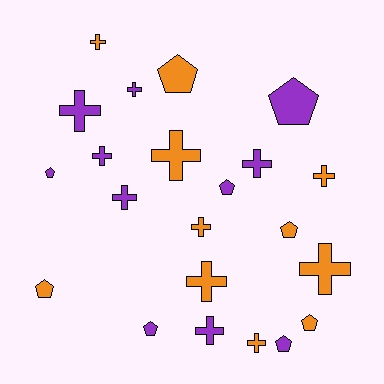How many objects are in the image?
There are 22 objects.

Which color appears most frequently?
Orange, with 11 objects.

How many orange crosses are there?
There are 7 orange crosses.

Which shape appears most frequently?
Cross, with 13 objects.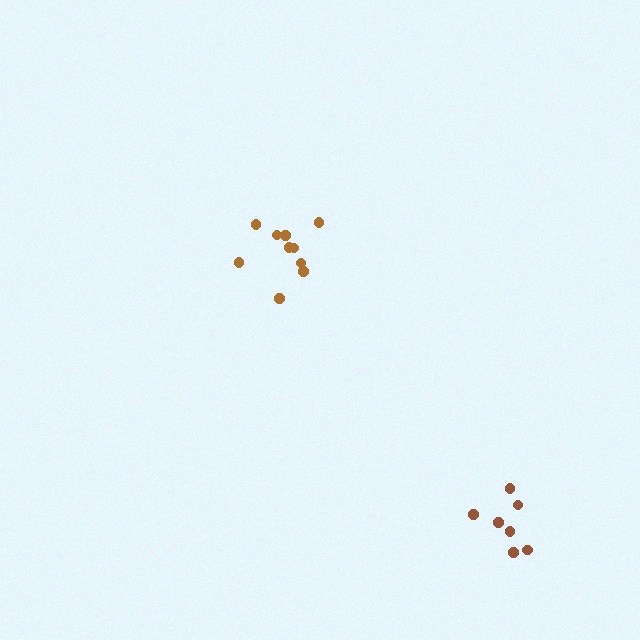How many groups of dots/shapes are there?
There are 2 groups.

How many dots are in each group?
Group 1: 10 dots, Group 2: 7 dots (17 total).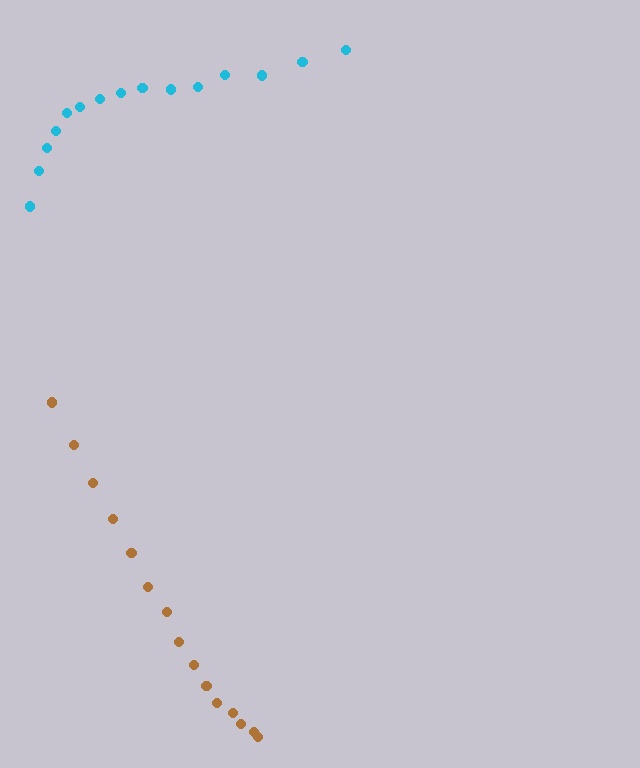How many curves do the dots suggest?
There are 2 distinct paths.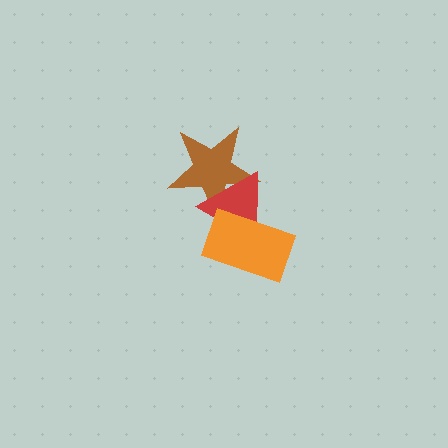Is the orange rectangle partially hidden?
No, no other shape covers it.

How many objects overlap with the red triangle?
2 objects overlap with the red triangle.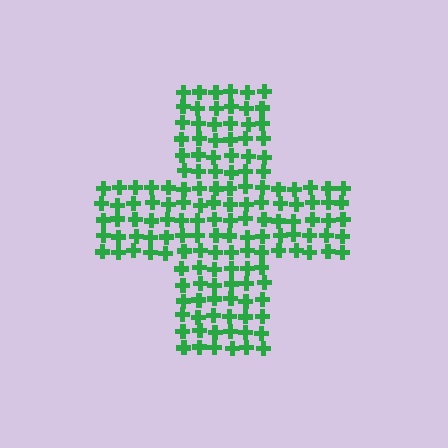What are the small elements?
The small elements are crosses.